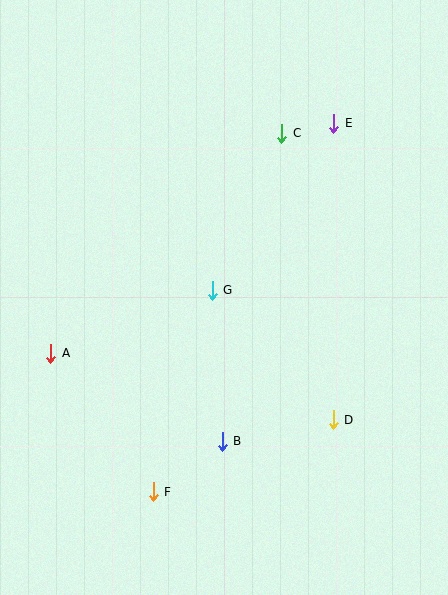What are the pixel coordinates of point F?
Point F is at (153, 492).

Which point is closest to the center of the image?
Point G at (212, 290) is closest to the center.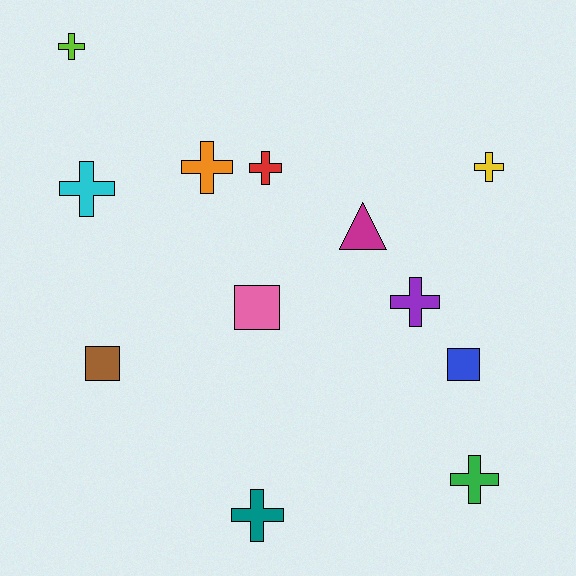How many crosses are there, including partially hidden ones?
There are 8 crosses.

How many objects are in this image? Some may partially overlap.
There are 12 objects.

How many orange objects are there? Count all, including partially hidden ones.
There is 1 orange object.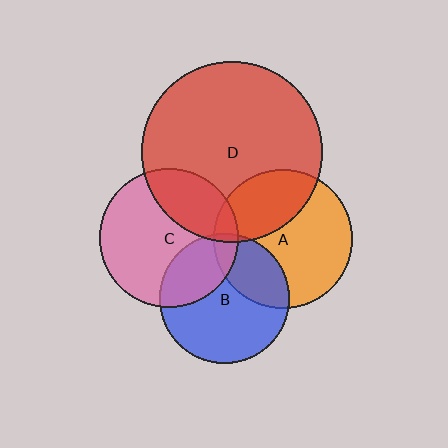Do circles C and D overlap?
Yes.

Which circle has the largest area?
Circle D (red).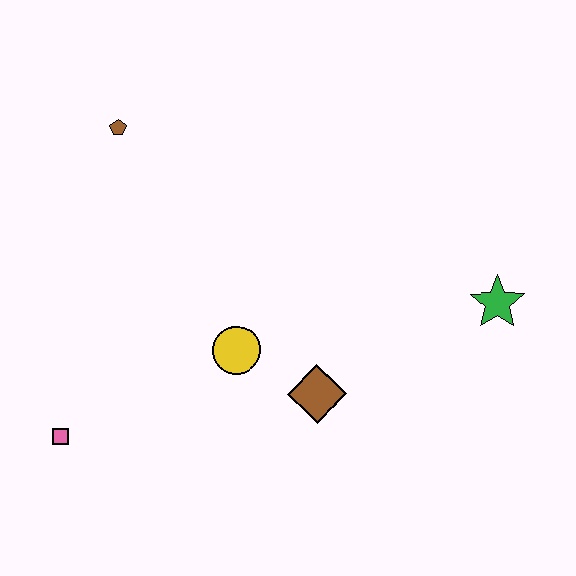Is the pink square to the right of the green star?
No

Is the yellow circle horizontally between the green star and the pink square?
Yes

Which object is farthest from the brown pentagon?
The green star is farthest from the brown pentagon.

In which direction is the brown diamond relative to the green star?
The brown diamond is to the left of the green star.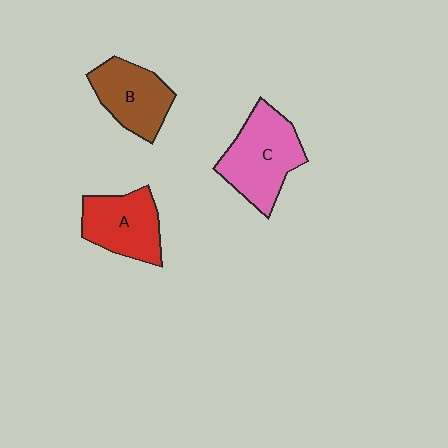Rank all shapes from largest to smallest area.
From largest to smallest: C (pink), A (red), B (brown).